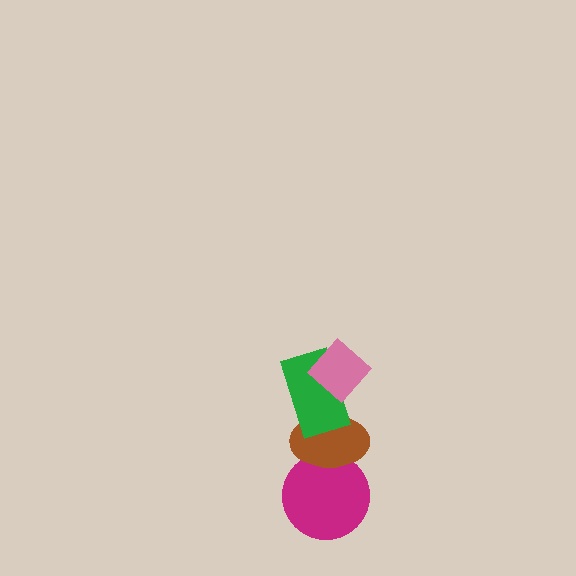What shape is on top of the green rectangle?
The pink diamond is on top of the green rectangle.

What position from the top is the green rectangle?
The green rectangle is 2nd from the top.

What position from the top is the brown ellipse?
The brown ellipse is 3rd from the top.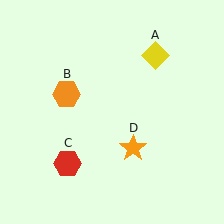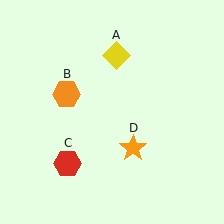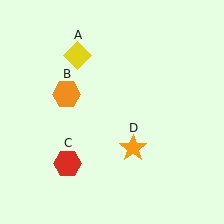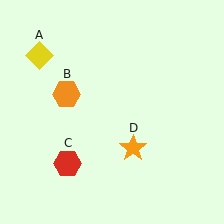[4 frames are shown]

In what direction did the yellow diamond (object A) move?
The yellow diamond (object A) moved left.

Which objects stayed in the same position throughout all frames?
Orange hexagon (object B) and red hexagon (object C) and orange star (object D) remained stationary.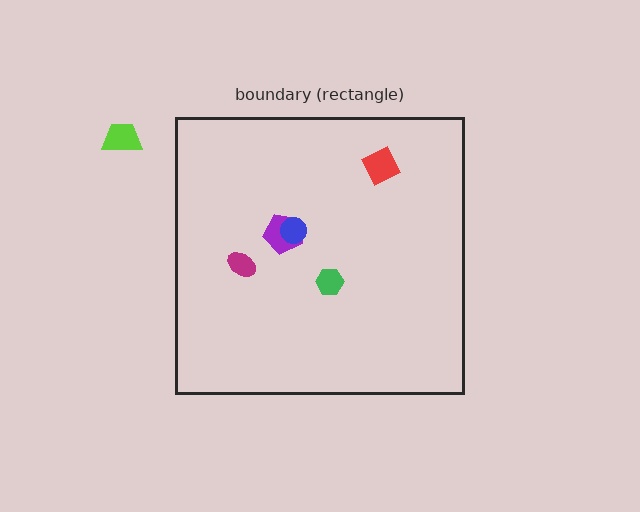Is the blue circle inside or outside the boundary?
Inside.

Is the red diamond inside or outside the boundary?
Inside.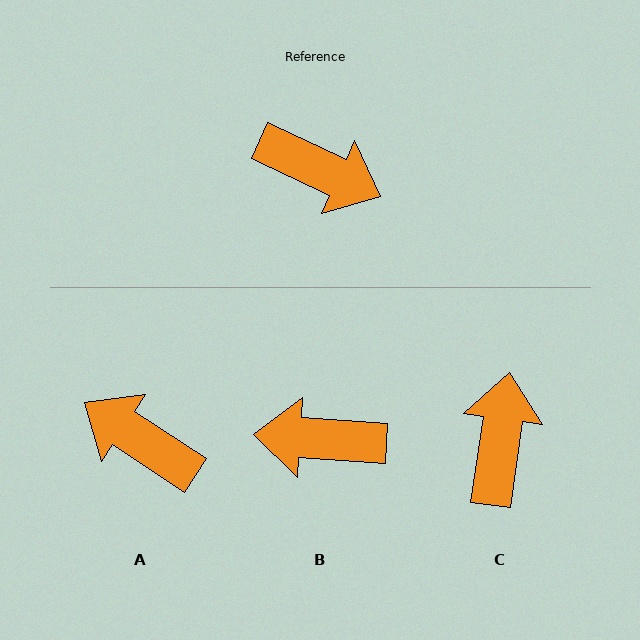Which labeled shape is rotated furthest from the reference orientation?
A, about 172 degrees away.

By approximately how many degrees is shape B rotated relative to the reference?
Approximately 159 degrees clockwise.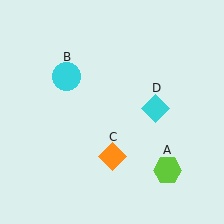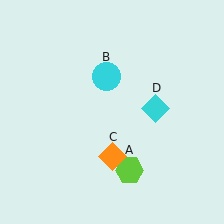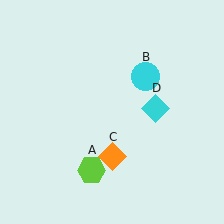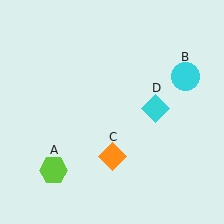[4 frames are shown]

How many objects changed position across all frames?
2 objects changed position: lime hexagon (object A), cyan circle (object B).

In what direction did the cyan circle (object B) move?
The cyan circle (object B) moved right.